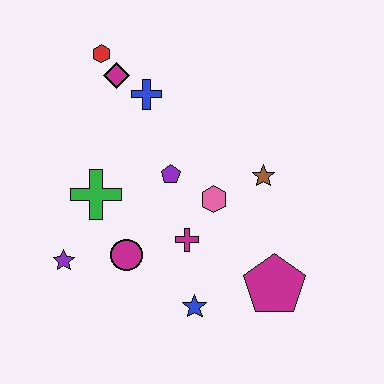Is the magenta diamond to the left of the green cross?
No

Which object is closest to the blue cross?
The magenta diamond is closest to the blue cross.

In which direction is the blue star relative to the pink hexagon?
The blue star is below the pink hexagon.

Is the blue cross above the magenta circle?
Yes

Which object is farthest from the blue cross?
The magenta pentagon is farthest from the blue cross.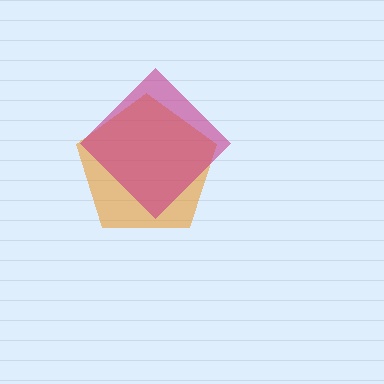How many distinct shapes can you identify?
There are 2 distinct shapes: an orange pentagon, a magenta diamond.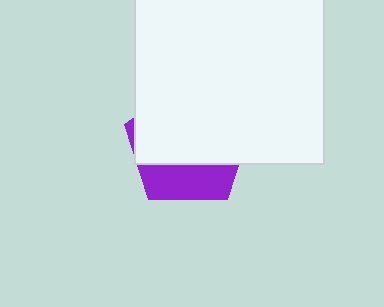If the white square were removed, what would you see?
You would see the complete purple pentagon.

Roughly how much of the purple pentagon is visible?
A small part of it is visible (roughly 30%).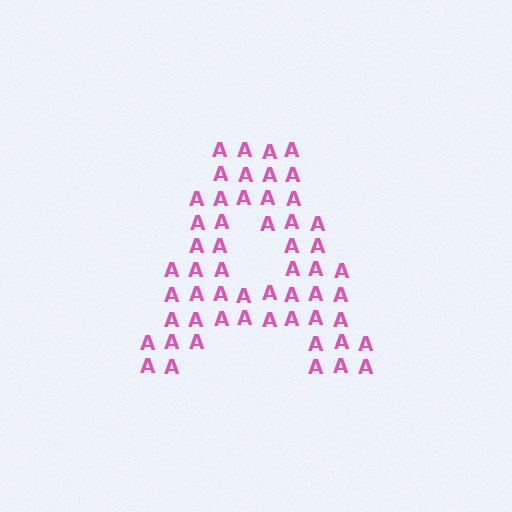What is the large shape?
The large shape is the letter A.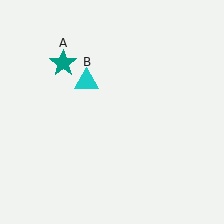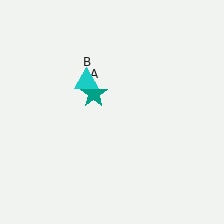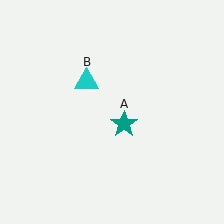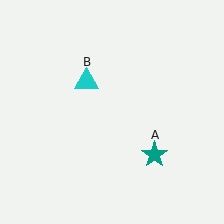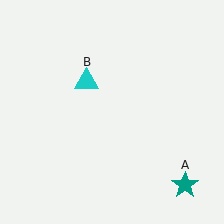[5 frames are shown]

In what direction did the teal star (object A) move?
The teal star (object A) moved down and to the right.